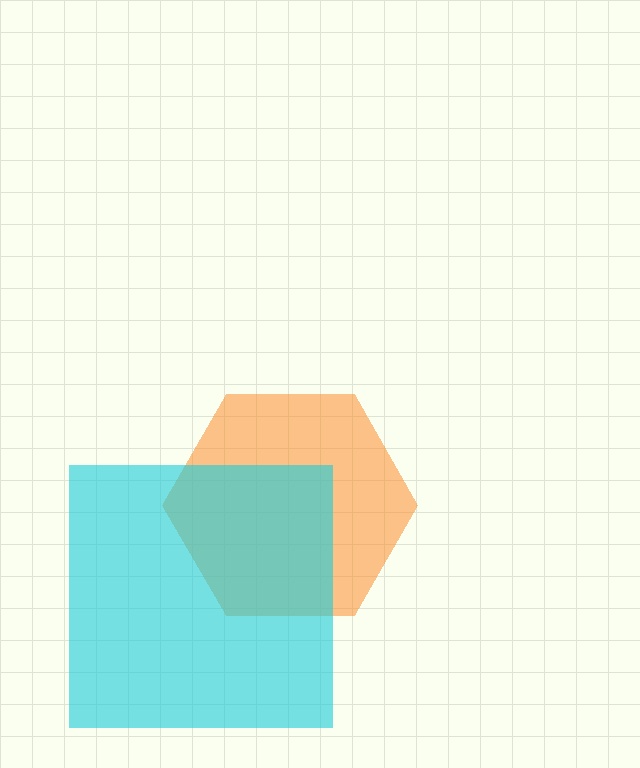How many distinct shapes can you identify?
There are 2 distinct shapes: an orange hexagon, a cyan square.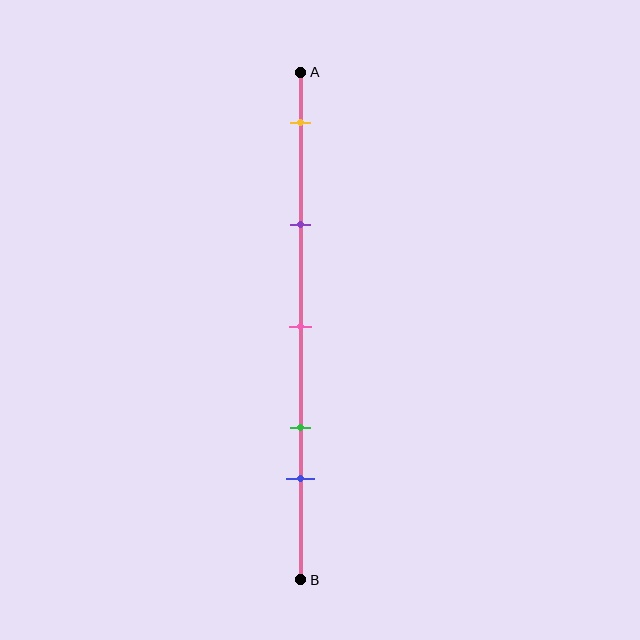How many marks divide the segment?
There are 5 marks dividing the segment.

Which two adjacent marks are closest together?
The green and blue marks are the closest adjacent pair.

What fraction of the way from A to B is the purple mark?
The purple mark is approximately 30% (0.3) of the way from A to B.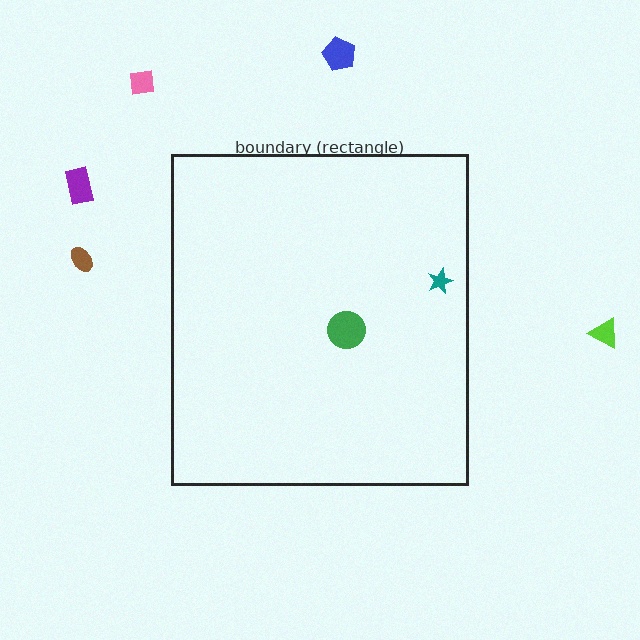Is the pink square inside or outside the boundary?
Outside.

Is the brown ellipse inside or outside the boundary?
Outside.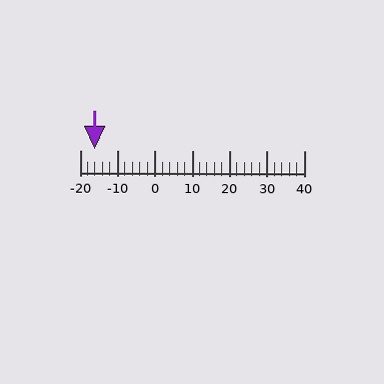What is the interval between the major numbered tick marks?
The major tick marks are spaced 10 units apart.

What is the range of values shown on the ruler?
The ruler shows values from -20 to 40.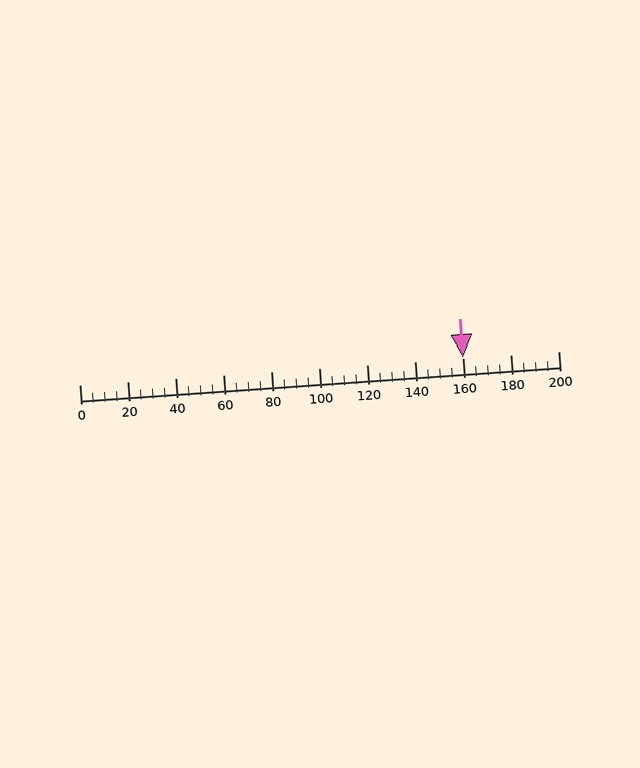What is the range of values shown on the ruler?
The ruler shows values from 0 to 200.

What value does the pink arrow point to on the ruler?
The pink arrow points to approximately 160.